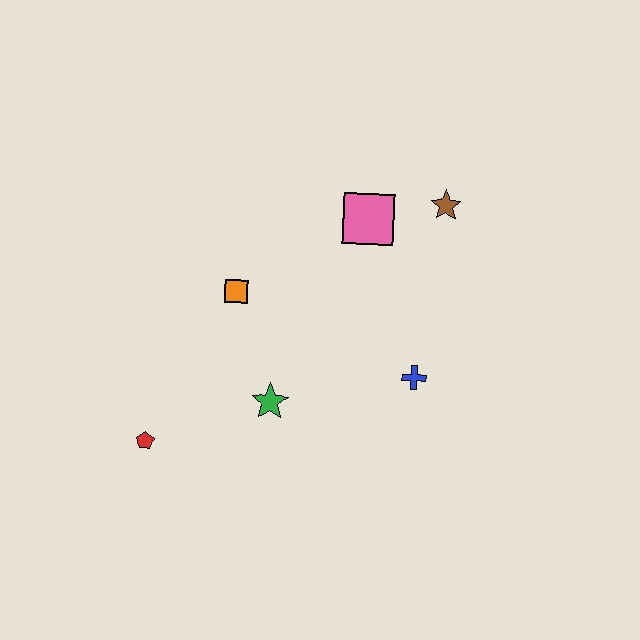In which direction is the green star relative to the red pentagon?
The green star is to the right of the red pentagon.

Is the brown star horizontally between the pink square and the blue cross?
No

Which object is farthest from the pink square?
The red pentagon is farthest from the pink square.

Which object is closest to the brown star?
The pink square is closest to the brown star.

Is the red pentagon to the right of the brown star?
No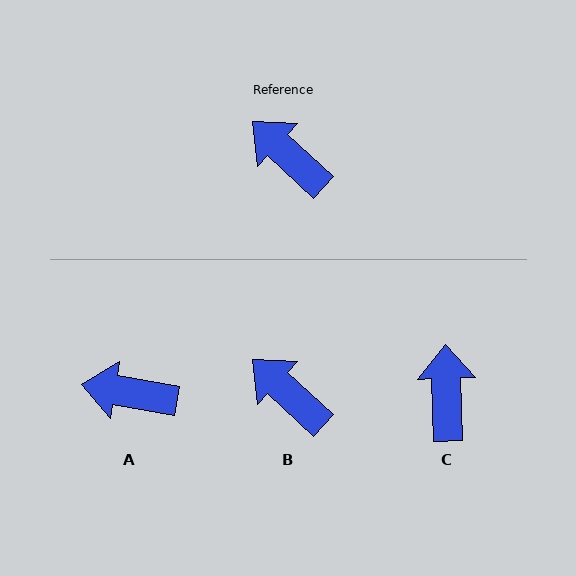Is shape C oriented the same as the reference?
No, it is off by about 45 degrees.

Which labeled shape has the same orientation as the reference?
B.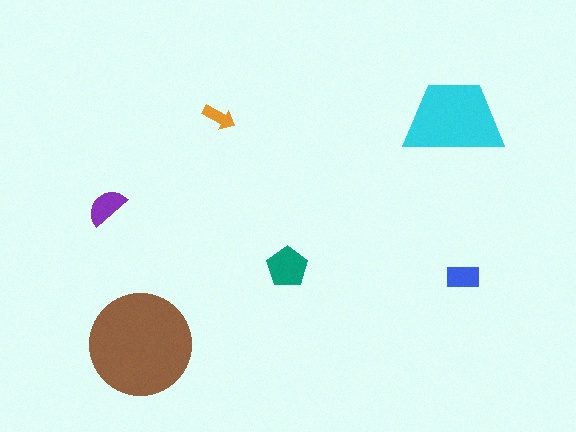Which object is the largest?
The brown circle.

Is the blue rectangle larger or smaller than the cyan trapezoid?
Smaller.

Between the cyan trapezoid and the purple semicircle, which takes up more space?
The cyan trapezoid.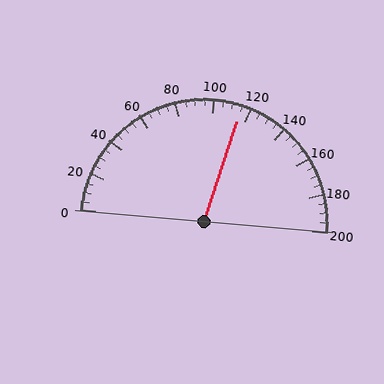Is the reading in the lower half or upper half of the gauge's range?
The reading is in the upper half of the range (0 to 200).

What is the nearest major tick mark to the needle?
The nearest major tick mark is 120.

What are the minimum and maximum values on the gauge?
The gauge ranges from 0 to 200.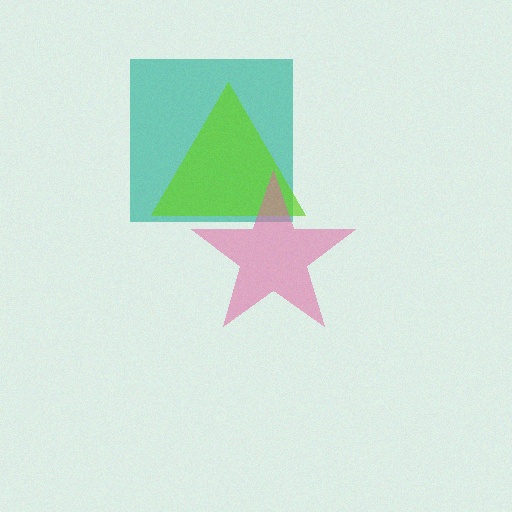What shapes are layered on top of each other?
The layered shapes are: a teal square, a lime triangle, a pink star.